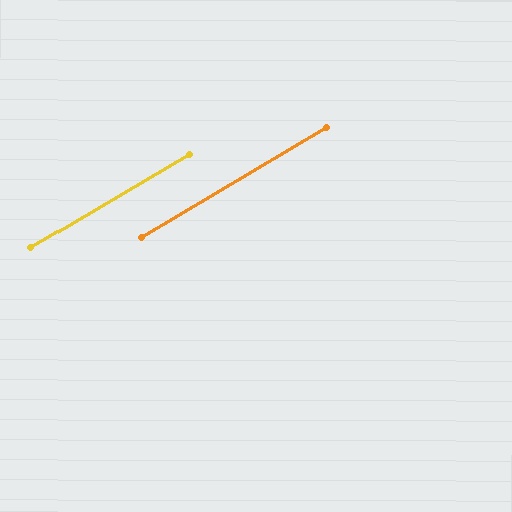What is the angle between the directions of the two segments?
Approximately 0 degrees.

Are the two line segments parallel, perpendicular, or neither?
Parallel — their directions differ by only 0.1°.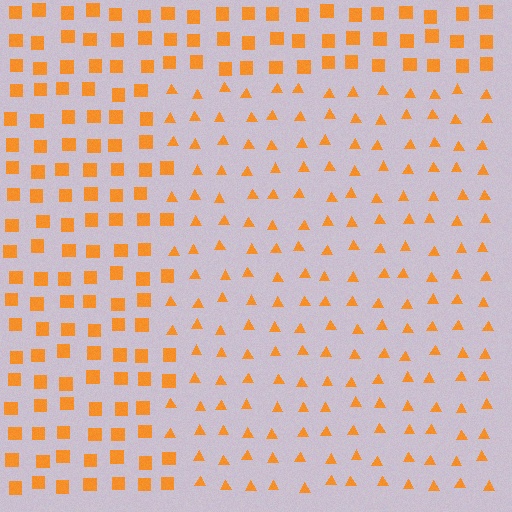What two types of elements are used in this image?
The image uses triangles inside the rectangle region and squares outside it.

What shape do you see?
I see a rectangle.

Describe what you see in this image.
The image is filled with small orange elements arranged in a uniform grid. A rectangle-shaped region contains triangles, while the surrounding area contains squares. The boundary is defined purely by the change in element shape.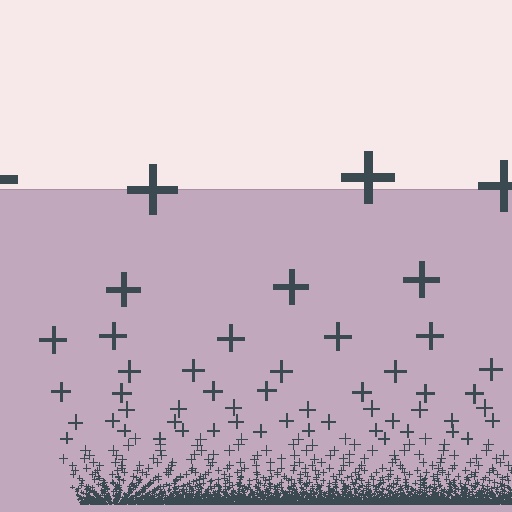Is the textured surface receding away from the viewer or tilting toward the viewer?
The surface appears to tilt toward the viewer. Texture elements get larger and sparser toward the top.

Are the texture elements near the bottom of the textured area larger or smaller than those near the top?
Smaller. The gradient is inverted — elements near the bottom are smaller and denser.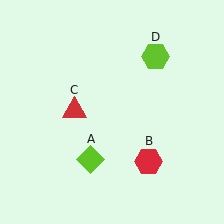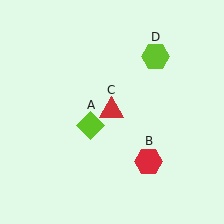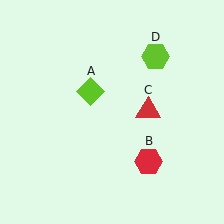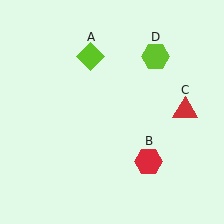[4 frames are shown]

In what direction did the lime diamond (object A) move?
The lime diamond (object A) moved up.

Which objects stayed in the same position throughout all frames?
Red hexagon (object B) and lime hexagon (object D) remained stationary.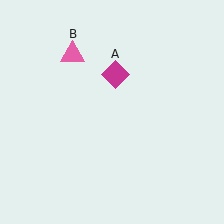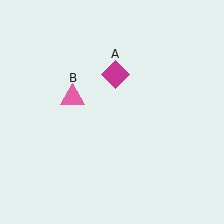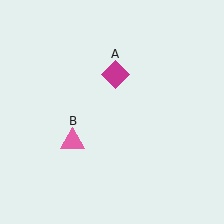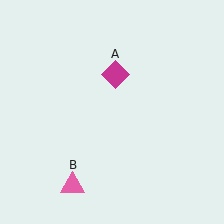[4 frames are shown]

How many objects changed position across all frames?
1 object changed position: pink triangle (object B).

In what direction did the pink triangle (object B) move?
The pink triangle (object B) moved down.